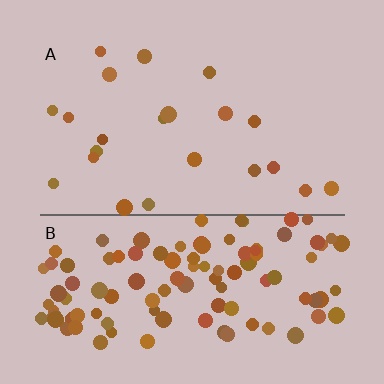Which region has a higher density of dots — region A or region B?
B (the bottom).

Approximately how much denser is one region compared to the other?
Approximately 5.2× — region B over region A.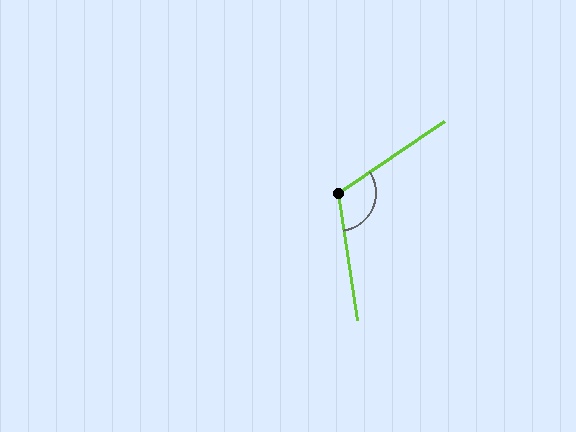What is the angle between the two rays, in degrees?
Approximately 116 degrees.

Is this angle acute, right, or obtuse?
It is obtuse.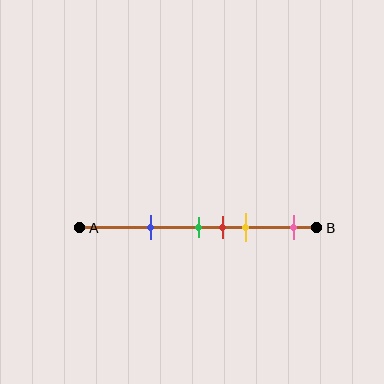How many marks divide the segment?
There are 5 marks dividing the segment.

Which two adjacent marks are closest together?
The green and red marks are the closest adjacent pair.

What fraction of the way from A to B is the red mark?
The red mark is approximately 60% (0.6) of the way from A to B.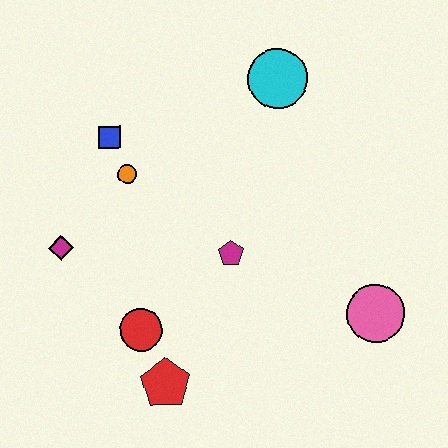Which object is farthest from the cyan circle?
The red pentagon is farthest from the cyan circle.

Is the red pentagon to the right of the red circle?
Yes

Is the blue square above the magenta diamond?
Yes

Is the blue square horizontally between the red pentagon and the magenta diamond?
Yes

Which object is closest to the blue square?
The orange circle is closest to the blue square.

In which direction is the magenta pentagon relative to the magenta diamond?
The magenta pentagon is to the right of the magenta diamond.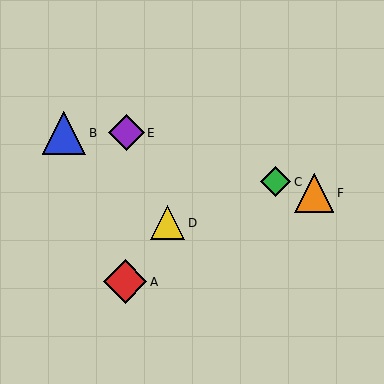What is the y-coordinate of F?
Object F is at y≈193.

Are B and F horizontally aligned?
No, B is at y≈133 and F is at y≈193.